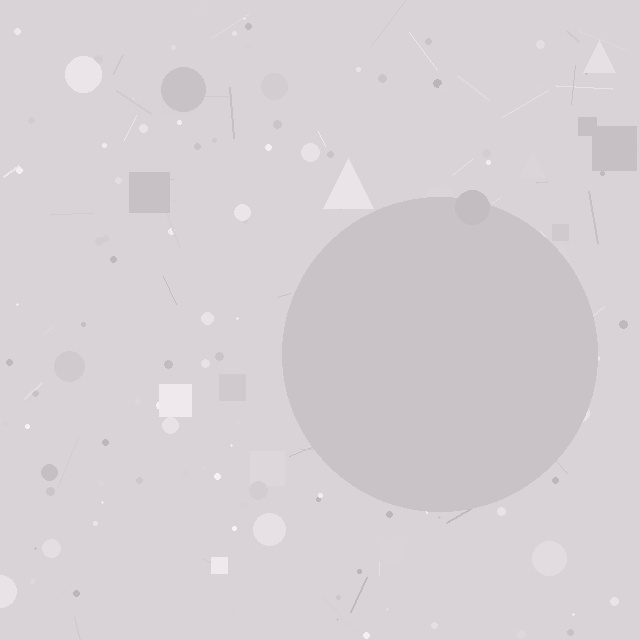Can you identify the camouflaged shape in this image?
The camouflaged shape is a circle.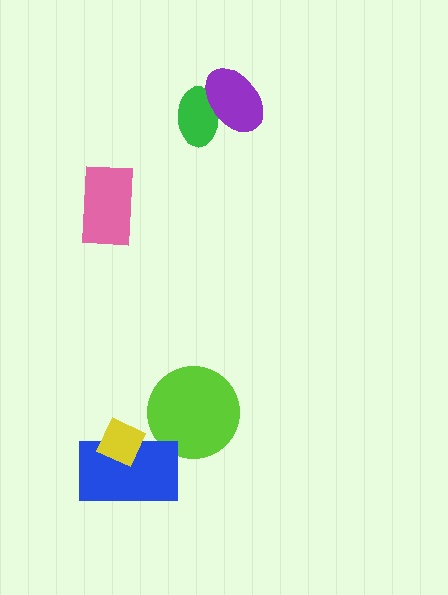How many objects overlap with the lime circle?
0 objects overlap with the lime circle.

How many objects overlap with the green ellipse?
1 object overlaps with the green ellipse.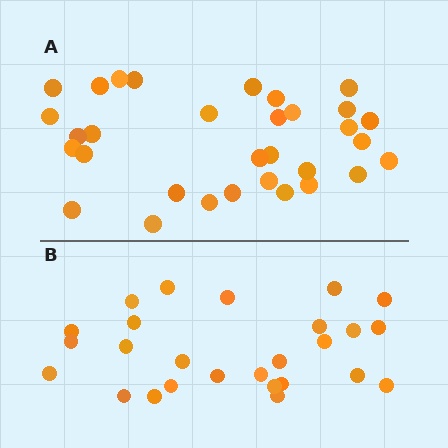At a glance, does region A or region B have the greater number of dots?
Region A (the top region) has more dots.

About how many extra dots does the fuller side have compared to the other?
Region A has about 6 more dots than region B.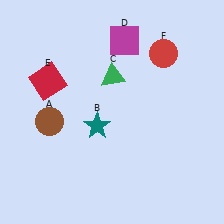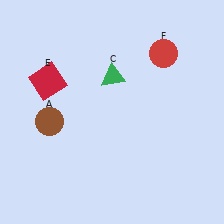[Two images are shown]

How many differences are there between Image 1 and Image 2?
There are 2 differences between the two images.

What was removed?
The magenta square (D), the teal star (B) were removed in Image 2.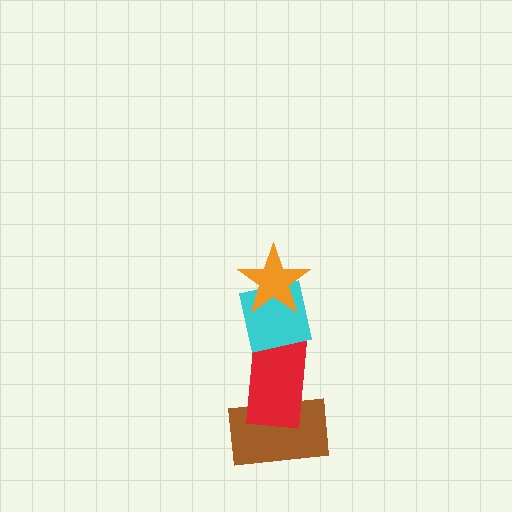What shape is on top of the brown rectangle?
The red rectangle is on top of the brown rectangle.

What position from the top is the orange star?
The orange star is 1st from the top.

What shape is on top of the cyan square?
The orange star is on top of the cyan square.